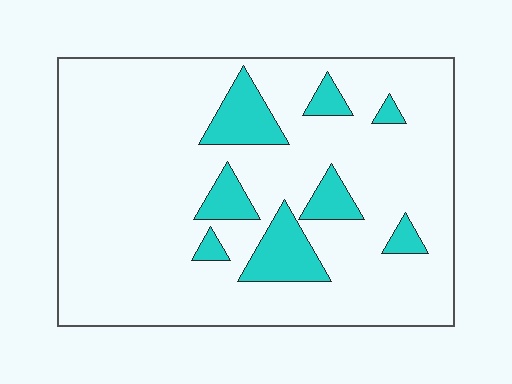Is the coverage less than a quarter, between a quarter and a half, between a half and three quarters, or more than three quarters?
Less than a quarter.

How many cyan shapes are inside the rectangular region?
8.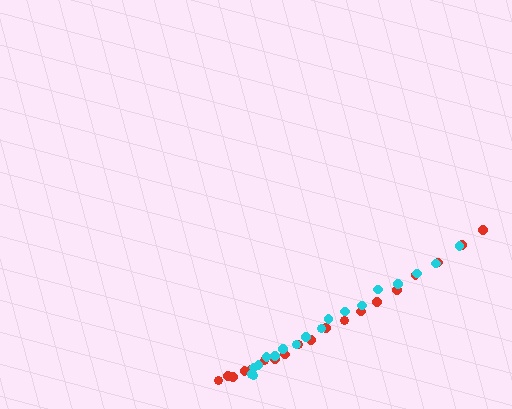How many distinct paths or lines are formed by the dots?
There are 2 distinct paths.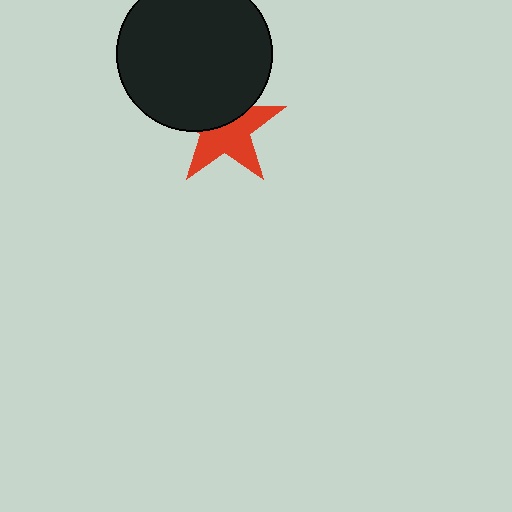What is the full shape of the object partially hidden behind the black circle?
The partially hidden object is a red star.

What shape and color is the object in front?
The object in front is a black circle.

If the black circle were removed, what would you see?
You would see the complete red star.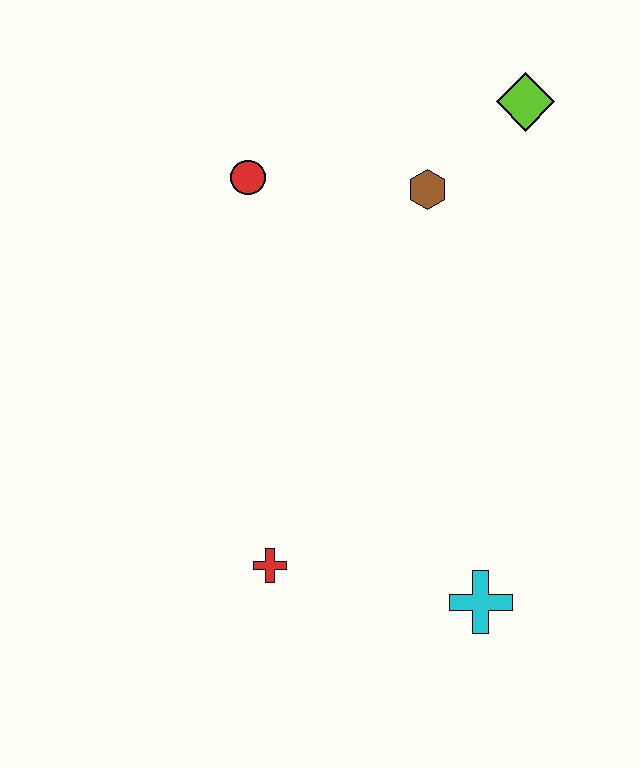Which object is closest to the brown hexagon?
The lime diamond is closest to the brown hexagon.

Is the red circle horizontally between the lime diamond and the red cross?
No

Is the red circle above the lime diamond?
No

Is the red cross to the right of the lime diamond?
No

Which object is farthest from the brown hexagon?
The cyan cross is farthest from the brown hexagon.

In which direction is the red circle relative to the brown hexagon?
The red circle is to the left of the brown hexagon.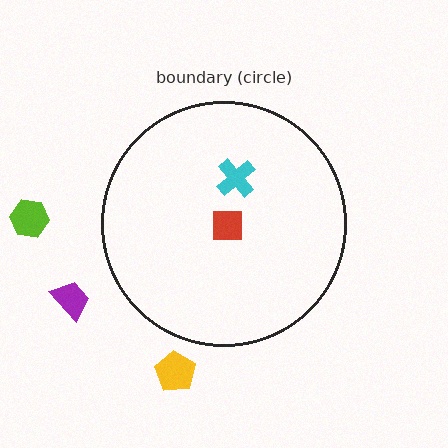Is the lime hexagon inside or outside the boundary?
Outside.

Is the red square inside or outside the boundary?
Inside.